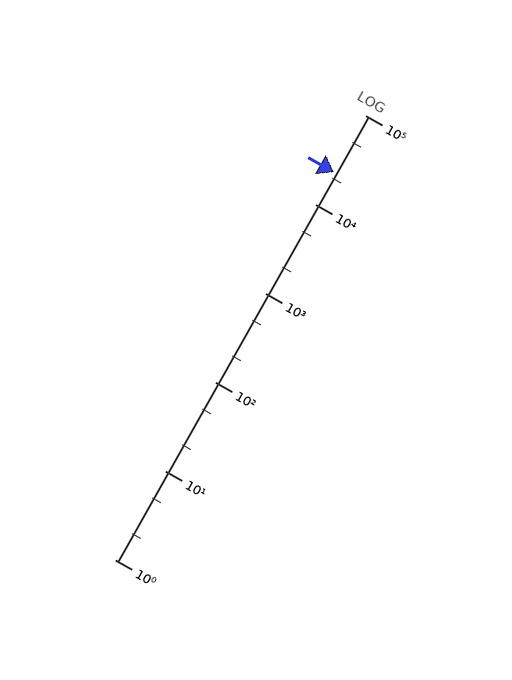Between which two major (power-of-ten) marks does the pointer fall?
The pointer is between 10000 and 100000.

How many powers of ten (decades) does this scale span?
The scale spans 5 decades, from 1 to 100000.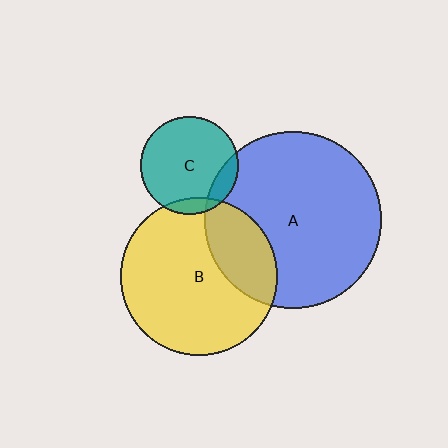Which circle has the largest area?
Circle A (blue).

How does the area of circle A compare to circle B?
Approximately 1.3 times.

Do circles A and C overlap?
Yes.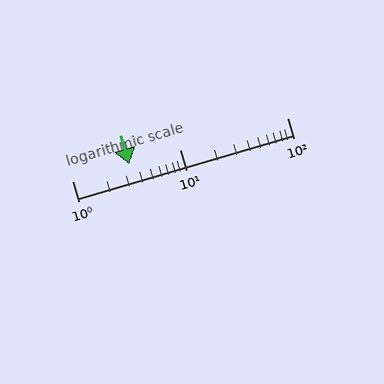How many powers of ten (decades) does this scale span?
The scale spans 2 decades, from 1 to 100.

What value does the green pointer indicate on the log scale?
The pointer indicates approximately 3.4.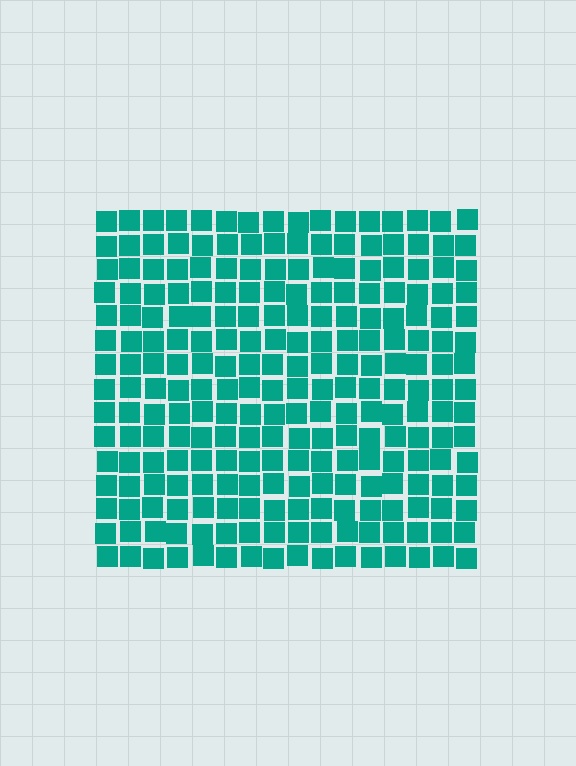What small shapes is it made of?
It is made of small squares.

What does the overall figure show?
The overall figure shows a square.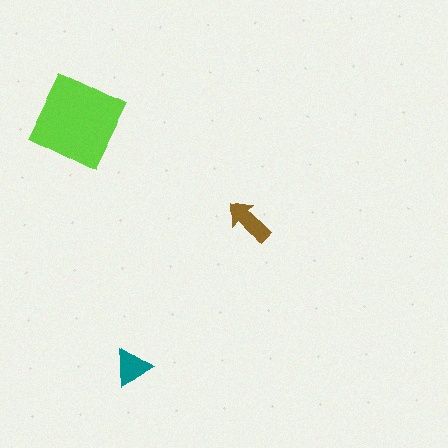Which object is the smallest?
The teal triangle.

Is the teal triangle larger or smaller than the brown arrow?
Smaller.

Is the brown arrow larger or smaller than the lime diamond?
Smaller.